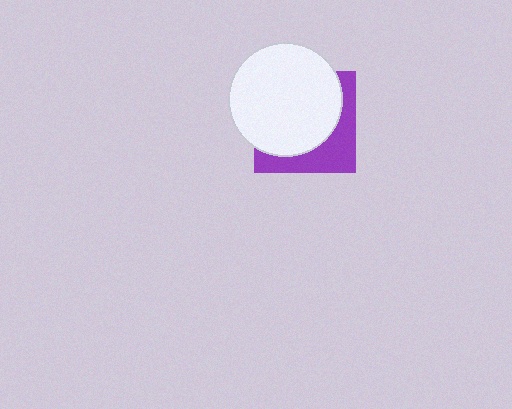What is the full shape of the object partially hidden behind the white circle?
The partially hidden object is a purple square.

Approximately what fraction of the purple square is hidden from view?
Roughly 65% of the purple square is hidden behind the white circle.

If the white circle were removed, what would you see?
You would see the complete purple square.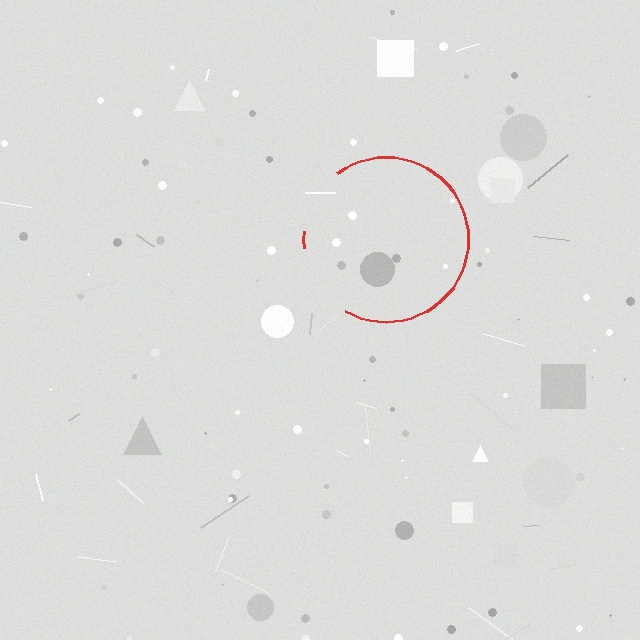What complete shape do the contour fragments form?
The contour fragments form a circle.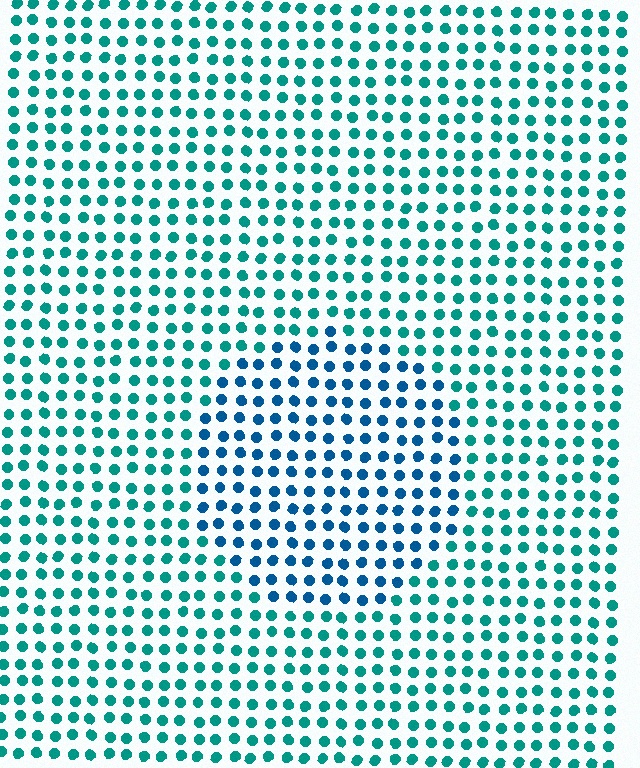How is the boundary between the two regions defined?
The boundary is defined purely by a slight shift in hue (about 32 degrees). Spacing, size, and orientation are identical on both sides.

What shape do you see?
I see a circle.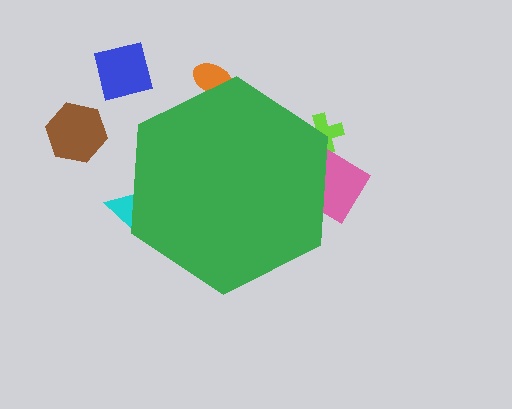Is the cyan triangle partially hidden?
Yes, the cyan triangle is partially hidden behind the green hexagon.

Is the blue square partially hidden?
No, the blue square is fully visible.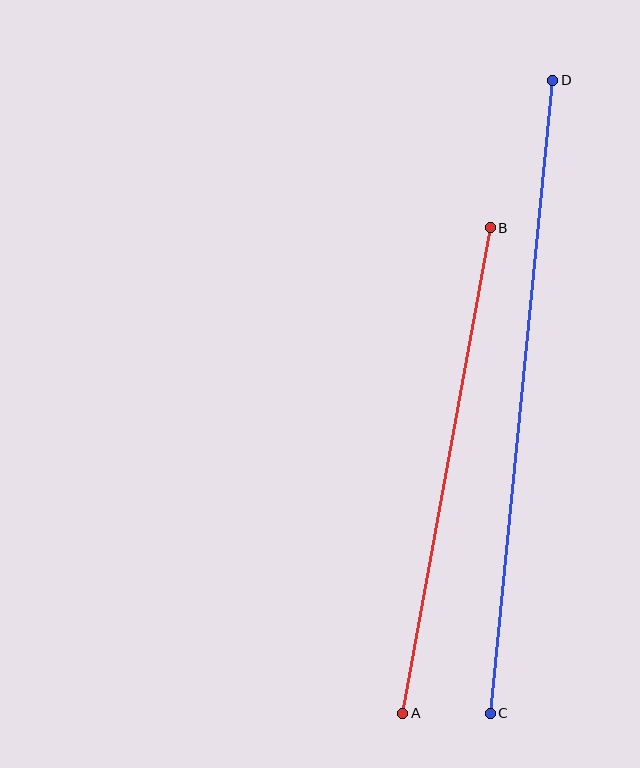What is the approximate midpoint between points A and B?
The midpoint is at approximately (447, 471) pixels.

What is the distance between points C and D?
The distance is approximately 636 pixels.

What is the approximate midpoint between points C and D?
The midpoint is at approximately (522, 397) pixels.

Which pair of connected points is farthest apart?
Points C and D are farthest apart.